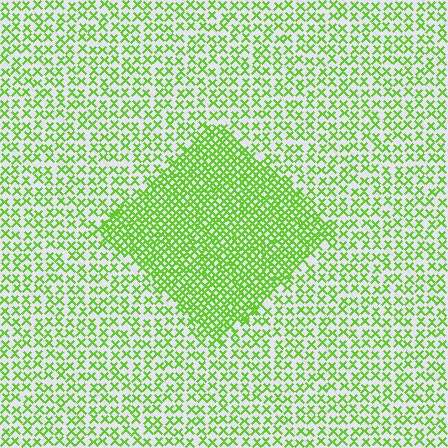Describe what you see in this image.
The image contains small lime elements arranged at two different densities. A diamond-shaped region is visible where the elements are more densely packed than the surrounding area.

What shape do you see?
I see a diamond.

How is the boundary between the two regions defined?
The boundary is defined by a change in element density (approximately 2.2x ratio). All elements are the same color, size, and shape.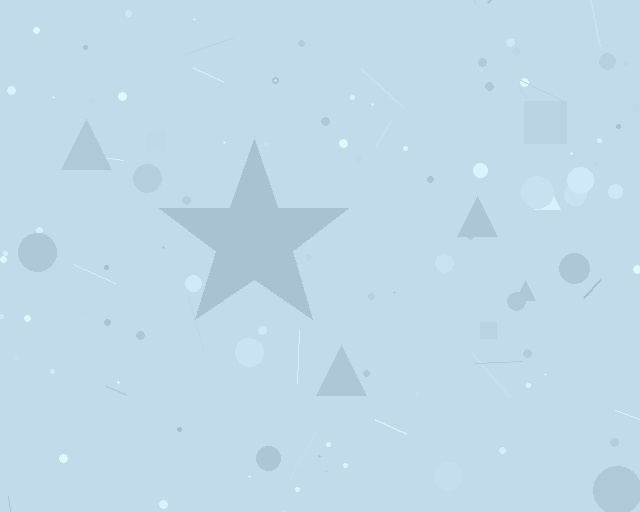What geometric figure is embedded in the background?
A star is embedded in the background.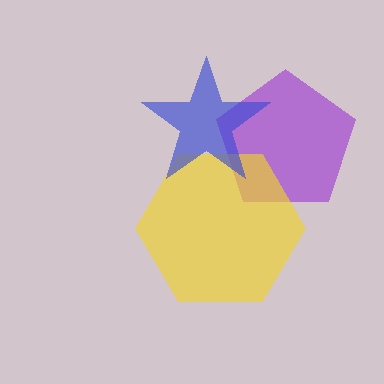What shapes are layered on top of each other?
The layered shapes are: a purple pentagon, a yellow hexagon, a blue star.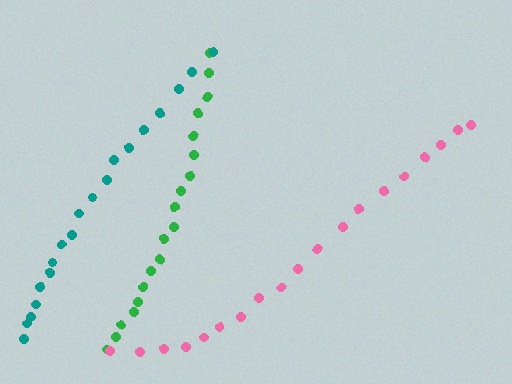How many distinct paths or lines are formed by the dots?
There are 3 distinct paths.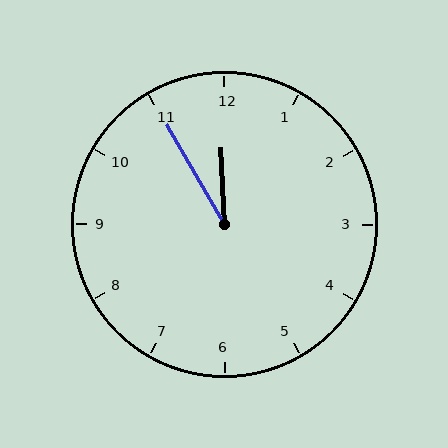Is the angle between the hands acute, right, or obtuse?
It is acute.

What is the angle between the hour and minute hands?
Approximately 28 degrees.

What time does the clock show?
11:55.